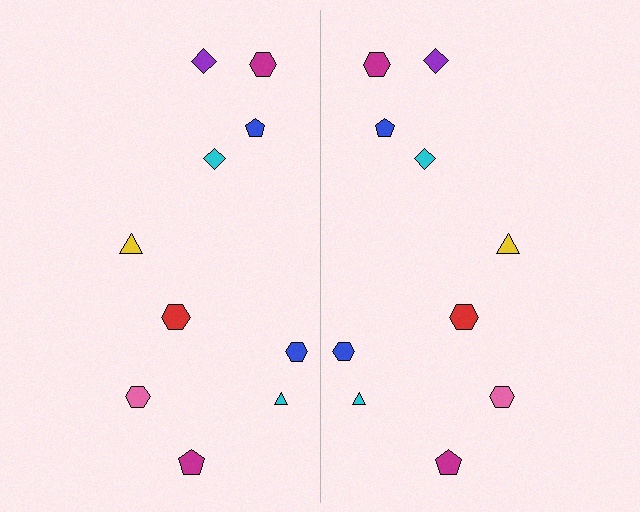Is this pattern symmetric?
Yes, this pattern has bilateral (reflection) symmetry.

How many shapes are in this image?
There are 20 shapes in this image.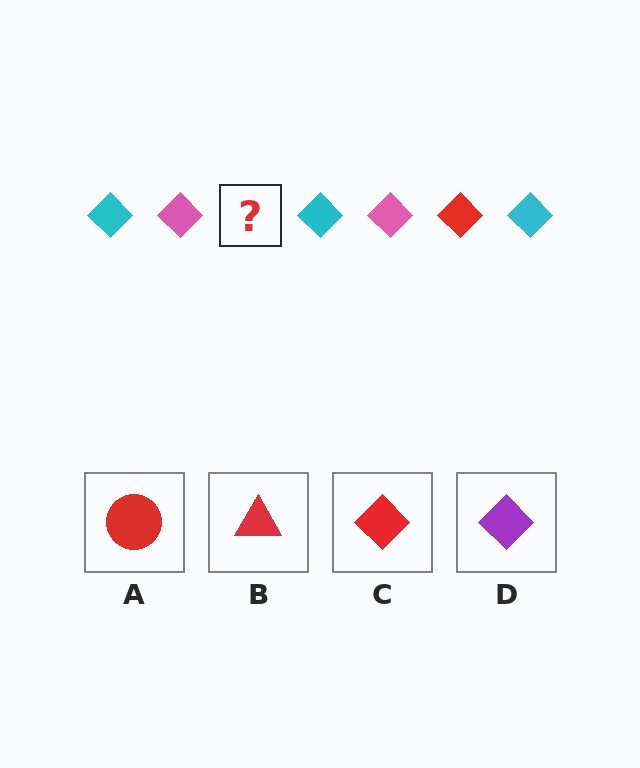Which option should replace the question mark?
Option C.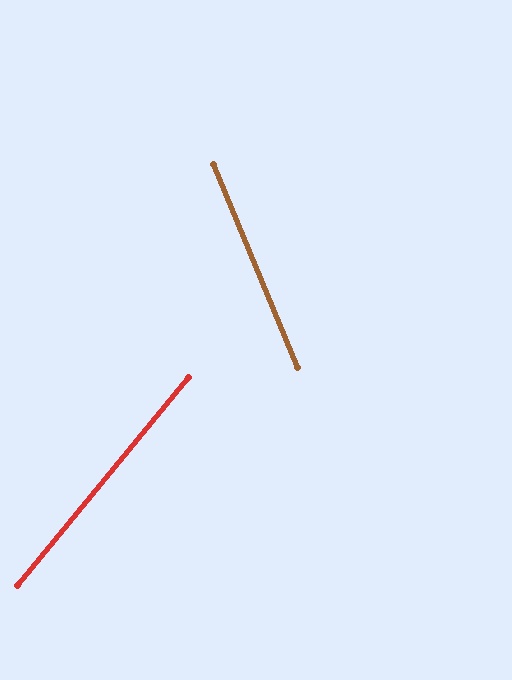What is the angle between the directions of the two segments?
Approximately 62 degrees.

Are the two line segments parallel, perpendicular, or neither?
Neither parallel nor perpendicular — they differ by about 62°.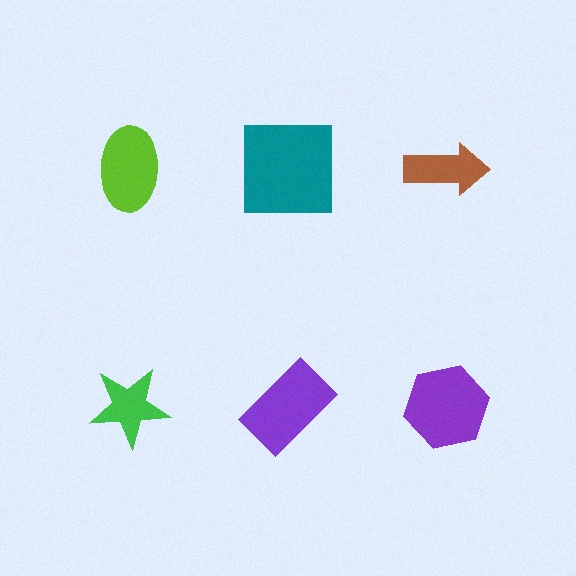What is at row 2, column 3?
A purple hexagon.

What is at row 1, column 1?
A lime ellipse.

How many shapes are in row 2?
3 shapes.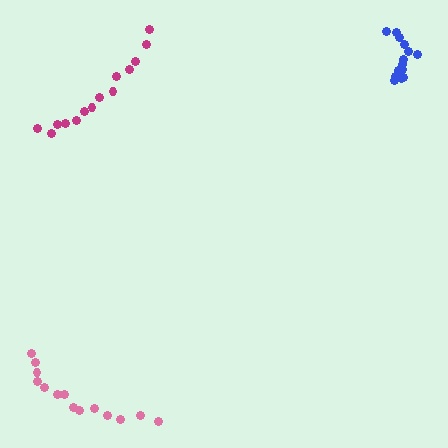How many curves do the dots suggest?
There are 3 distinct paths.